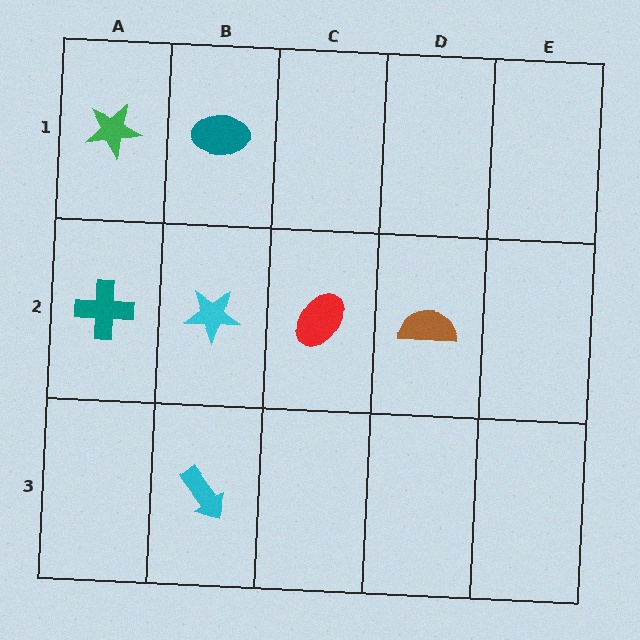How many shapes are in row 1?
2 shapes.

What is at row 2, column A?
A teal cross.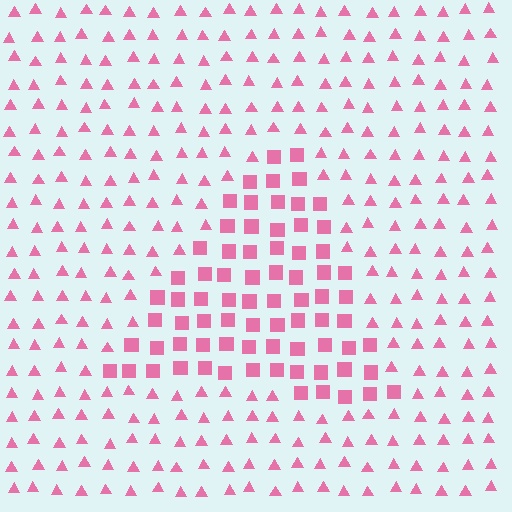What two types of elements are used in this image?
The image uses squares inside the triangle region and triangles outside it.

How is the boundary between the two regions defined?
The boundary is defined by a change in element shape: squares inside vs. triangles outside. All elements share the same color and spacing.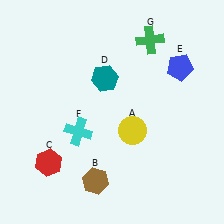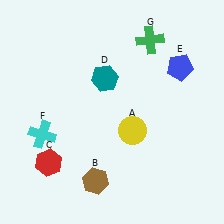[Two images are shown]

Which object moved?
The cyan cross (F) moved left.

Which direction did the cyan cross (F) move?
The cyan cross (F) moved left.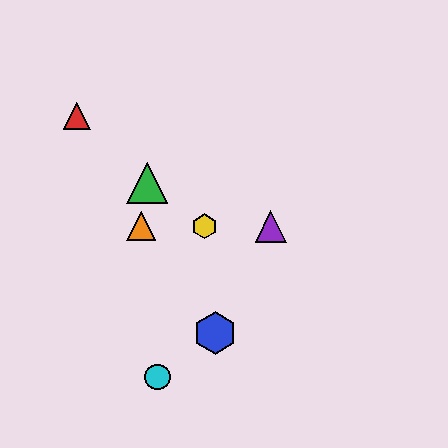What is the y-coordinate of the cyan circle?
The cyan circle is at y≈377.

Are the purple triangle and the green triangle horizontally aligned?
No, the purple triangle is at y≈226 and the green triangle is at y≈183.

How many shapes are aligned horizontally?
3 shapes (the yellow hexagon, the purple triangle, the orange triangle) are aligned horizontally.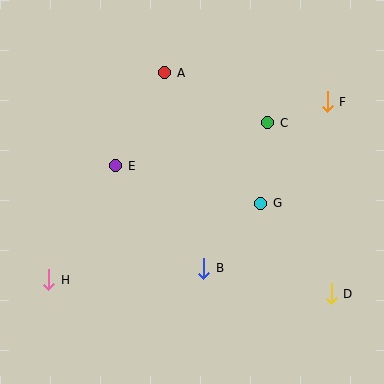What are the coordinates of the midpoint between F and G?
The midpoint between F and G is at (294, 152).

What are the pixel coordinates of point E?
Point E is at (116, 166).